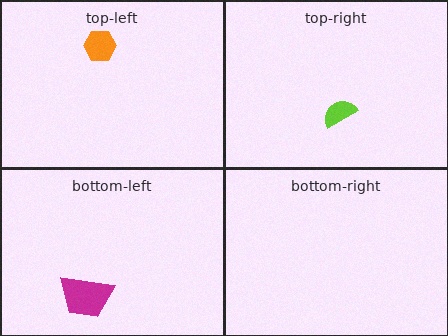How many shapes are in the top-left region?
1.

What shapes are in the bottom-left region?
The magenta trapezoid.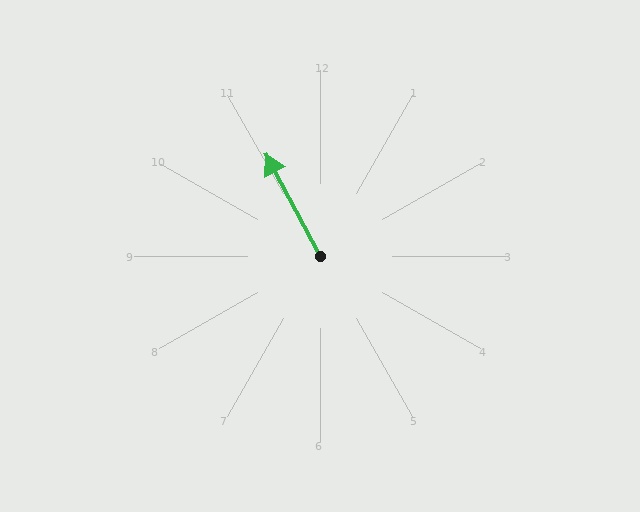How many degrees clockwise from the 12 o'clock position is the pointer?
Approximately 332 degrees.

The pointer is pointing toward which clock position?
Roughly 11 o'clock.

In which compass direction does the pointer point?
Northwest.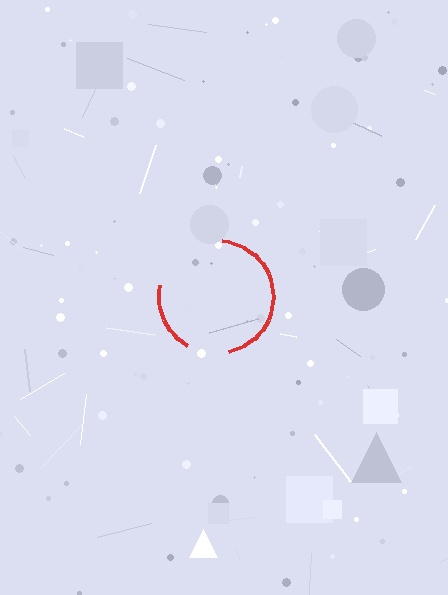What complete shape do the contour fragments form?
The contour fragments form a circle.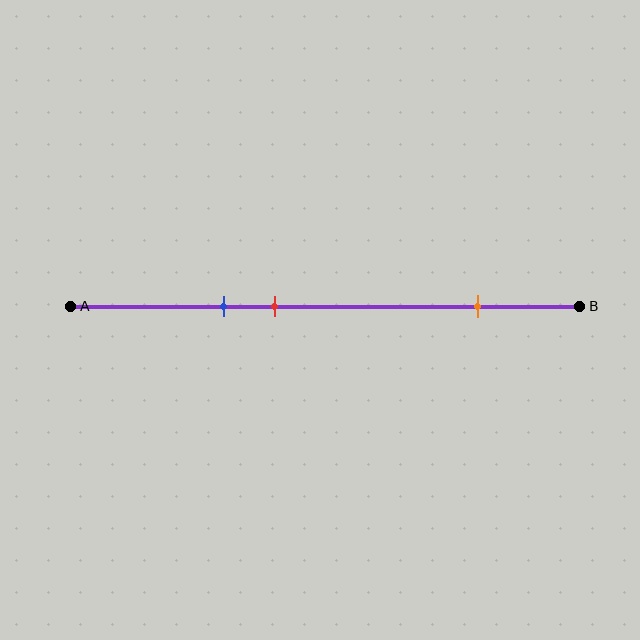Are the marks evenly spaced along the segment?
No, the marks are not evenly spaced.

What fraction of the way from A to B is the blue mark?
The blue mark is approximately 30% (0.3) of the way from A to B.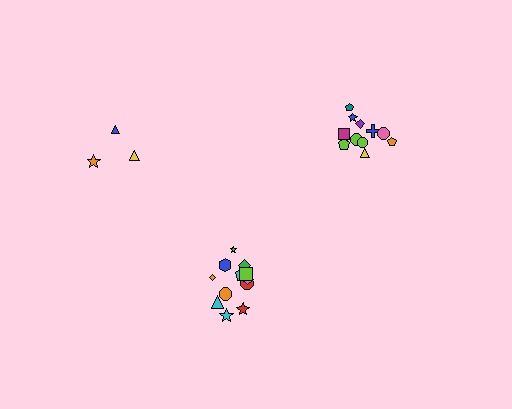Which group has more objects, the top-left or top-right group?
The top-right group.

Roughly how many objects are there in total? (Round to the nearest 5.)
Roughly 25 objects in total.